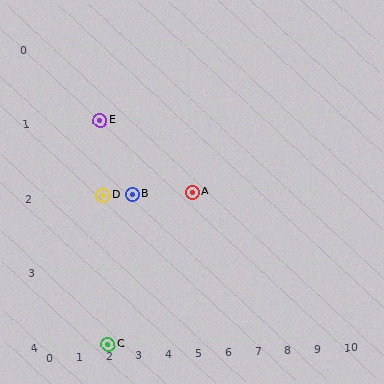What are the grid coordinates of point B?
Point B is at grid coordinates (3, 2).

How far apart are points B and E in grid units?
Points B and E are 1 column and 1 row apart (about 1.4 grid units diagonally).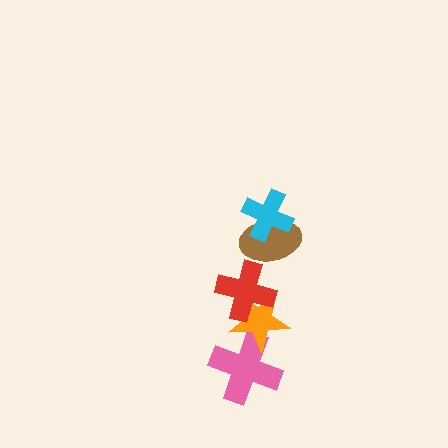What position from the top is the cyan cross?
The cyan cross is 1st from the top.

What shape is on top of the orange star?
The red cross is on top of the orange star.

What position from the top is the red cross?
The red cross is 3rd from the top.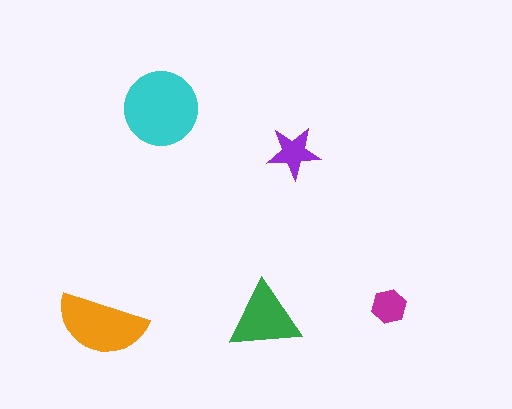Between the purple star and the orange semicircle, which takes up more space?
The orange semicircle.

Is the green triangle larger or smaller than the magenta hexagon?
Larger.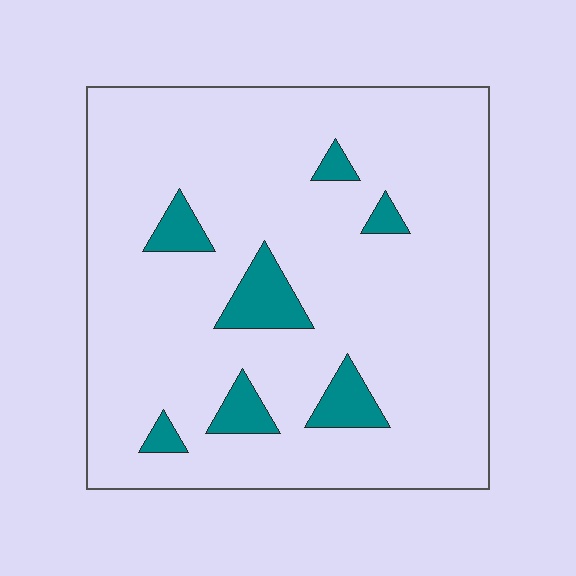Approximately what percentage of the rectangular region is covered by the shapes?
Approximately 10%.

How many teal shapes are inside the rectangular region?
7.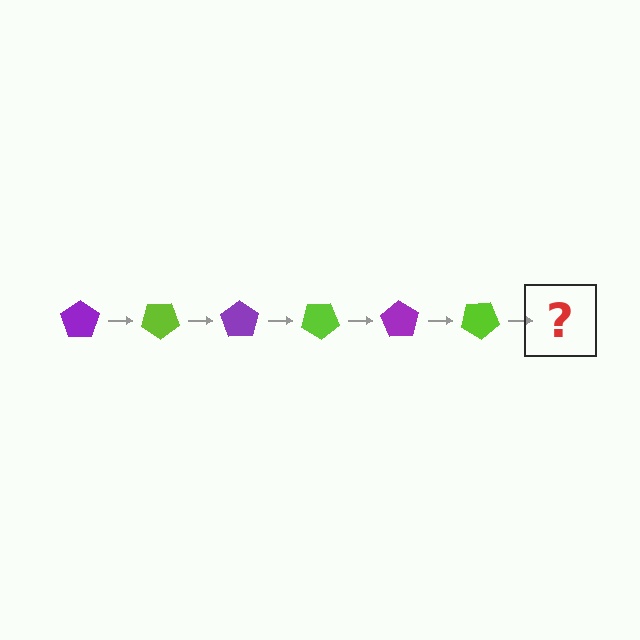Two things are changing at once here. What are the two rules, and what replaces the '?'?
The two rules are that it rotates 35 degrees each step and the color cycles through purple and lime. The '?' should be a purple pentagon, rotated 210 degrees from the start.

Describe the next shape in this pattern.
It should be a purple pentagon, rotated 210 degrees from the start.